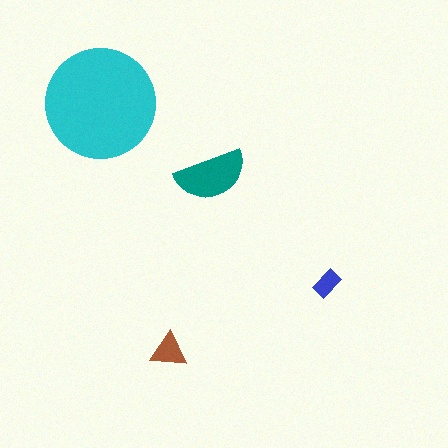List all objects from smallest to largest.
The blue rectangle, the brown triangle, the teal semicircle, the cyan circle.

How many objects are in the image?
There are 4 objects in the image.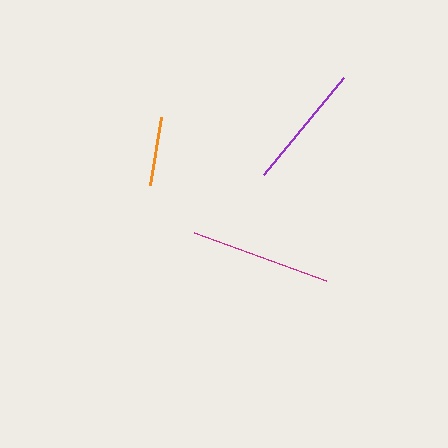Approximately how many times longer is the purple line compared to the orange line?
The purple line is approximately 1.8 times the length of the orange line.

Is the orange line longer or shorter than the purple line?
The purple line is longer than the orange line.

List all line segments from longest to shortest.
From longest to shortest: magenta, purple, orange.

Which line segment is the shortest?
The orange line is the shortest at approximately 70 pixels.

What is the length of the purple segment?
The purple segment is approximately 126 pixels long.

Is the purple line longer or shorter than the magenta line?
The magenta line is longer than the purple line.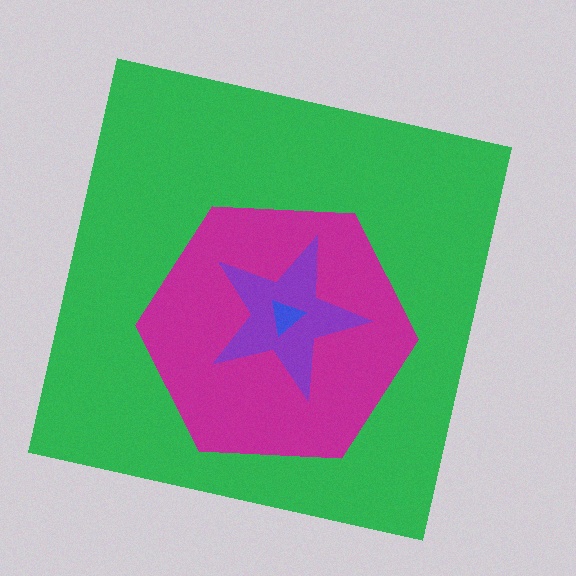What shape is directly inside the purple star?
The blue triangle.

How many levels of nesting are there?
4.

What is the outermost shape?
The green square.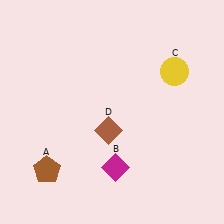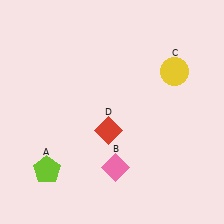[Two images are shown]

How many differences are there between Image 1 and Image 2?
There are 3 differences between the two images.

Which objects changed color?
A changed from brown to lime. B changed from magenta to pink. D changed from brown to red.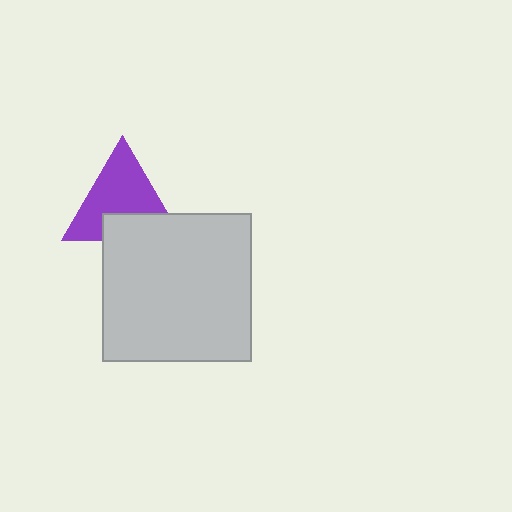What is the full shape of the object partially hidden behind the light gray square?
The partially hidden object is a purple triangle.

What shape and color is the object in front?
The object in front is a light gray square.